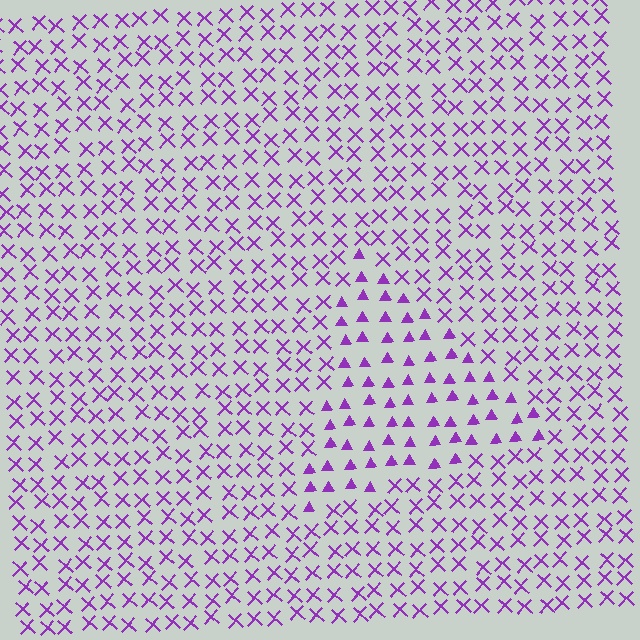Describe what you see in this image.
The image is filled with small purple elements arranged in a uniform grid. A triangle-shaped region contains triangles, while the surrounding area contains X marks. The boundary is defined purely by the change in element shape.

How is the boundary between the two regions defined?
The boundary is defined by a change in element shape: triangles inside vs. X marks outside. All elements share the same color and spacing.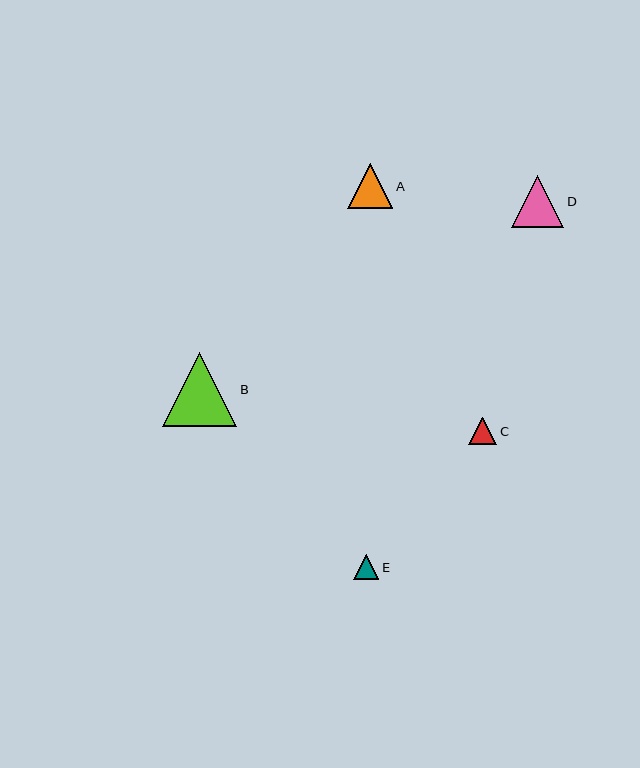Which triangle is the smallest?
Triangle E is the smallest with a size of approximately 26 pixels.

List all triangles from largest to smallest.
From largest to smallest: B, D, A, C, E.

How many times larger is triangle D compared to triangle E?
Triangle D is approximately 2.0 times the size of triangle E.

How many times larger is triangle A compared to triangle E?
Triangle A is approximately 1.8 times the size of triangle E.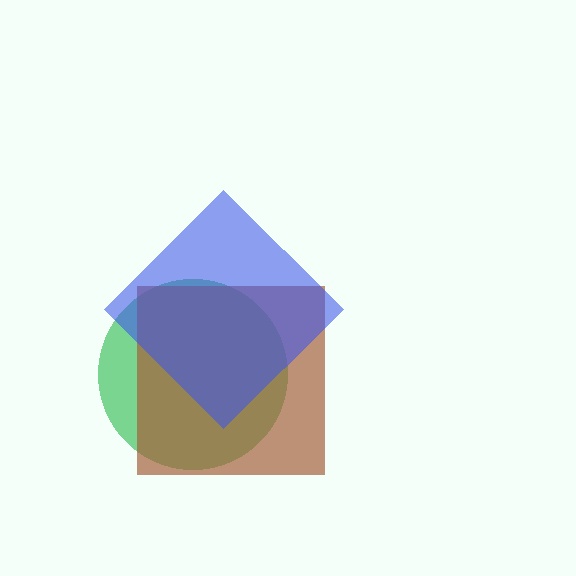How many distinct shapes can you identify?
There are 3 distinct shapes: a green circle, a brown square, a blue diamond.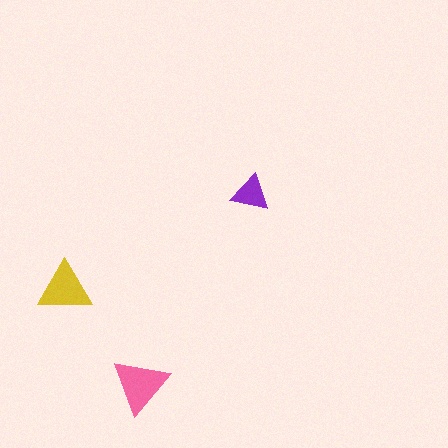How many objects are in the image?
There are 3 objects in the image.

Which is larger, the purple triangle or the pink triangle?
The pink one.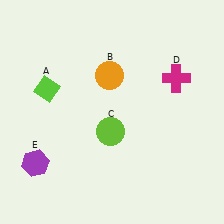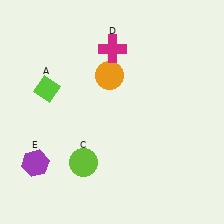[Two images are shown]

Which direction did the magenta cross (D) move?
The magenta cross (D) moved left.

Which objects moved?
The objects that moved are: the lime circle (C), the magenta cross (D).